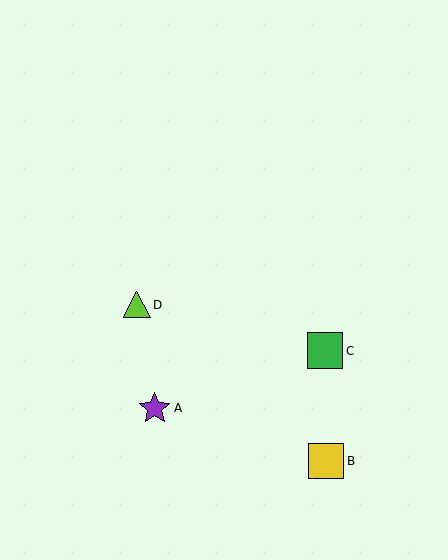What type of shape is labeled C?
Shape C is a green square.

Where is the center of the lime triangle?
The center of the lime triangle is at (137, 305).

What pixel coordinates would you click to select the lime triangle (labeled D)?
Click at (137, 305) to select the lime triangle D.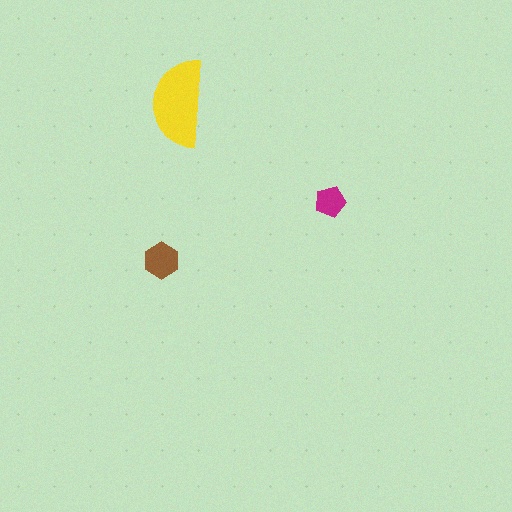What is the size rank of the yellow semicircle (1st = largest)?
1st.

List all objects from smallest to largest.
The magenta pentagon, the brown hexagon, the yellow semicircle.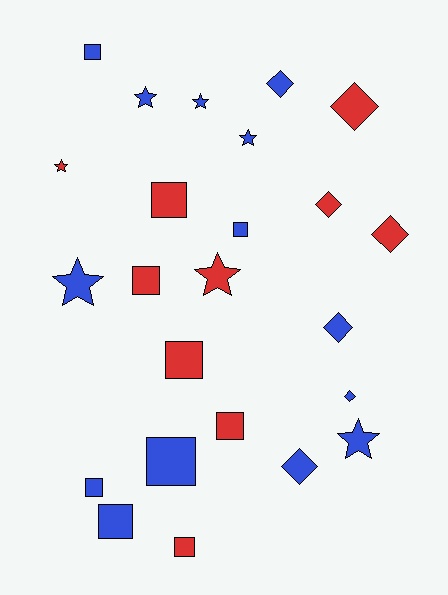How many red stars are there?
There are 2 red stars.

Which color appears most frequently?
Blue, with 14 objects.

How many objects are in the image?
There are 24 objects.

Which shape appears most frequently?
Square, with 10 objects.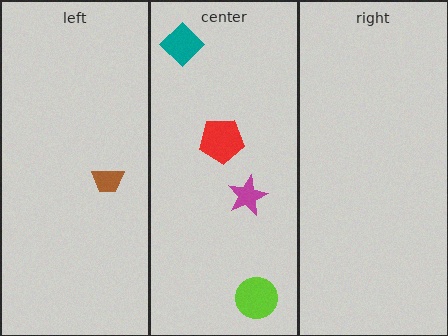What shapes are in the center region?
The red pentagon, the lime circle, the teal diamond, the magenta star.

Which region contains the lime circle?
The center region.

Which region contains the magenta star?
The center region.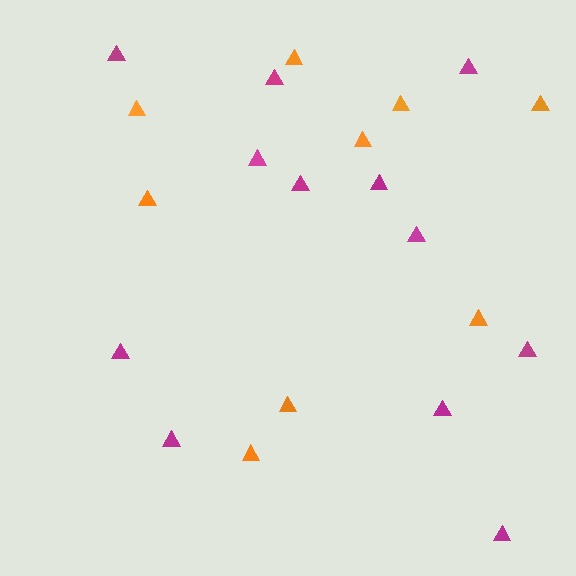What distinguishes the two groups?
There are 2 groups: one group of orange triangles (9) and one group of magenta triangles (12).